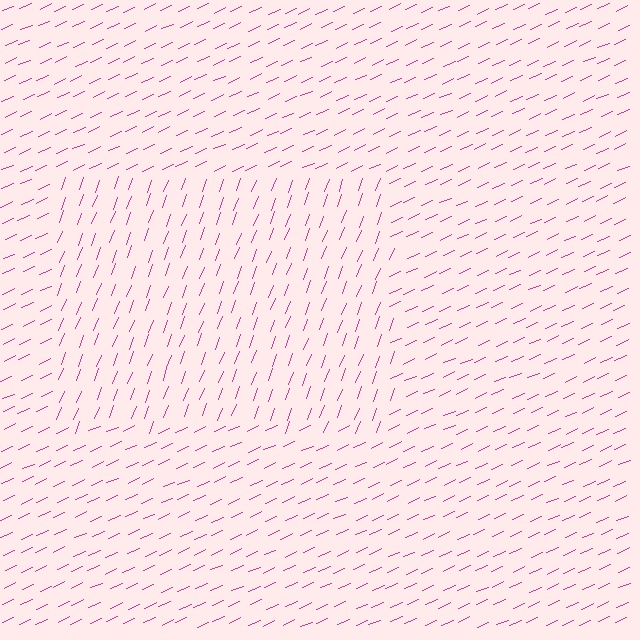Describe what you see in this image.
The image is filled with small magenta line segments. A rectangle region in the image has lines oriented differently from the surrounding lines, creating a visible texture boundary.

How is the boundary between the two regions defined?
The boundary is defined purely by a change in line orientation (approximately 45 degrees difference). All lines are the same color and thickness.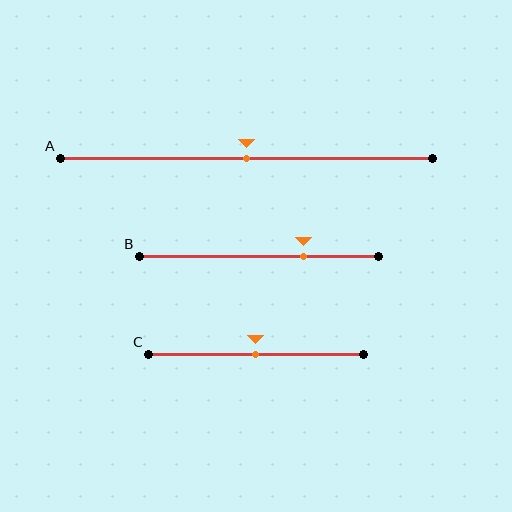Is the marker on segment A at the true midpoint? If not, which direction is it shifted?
Yes, the marker on segment A is at the true midpoint.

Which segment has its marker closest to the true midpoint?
Segment A has its marker closest to the true midpoint.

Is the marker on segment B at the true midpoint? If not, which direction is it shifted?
No, the marker on segment B is shifted to the right by about 18% of the segment length.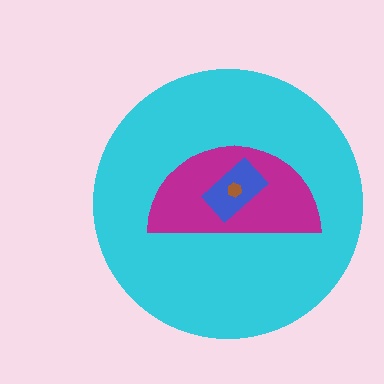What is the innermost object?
The brown hexagon.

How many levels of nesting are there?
4.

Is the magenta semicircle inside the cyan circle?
Yes.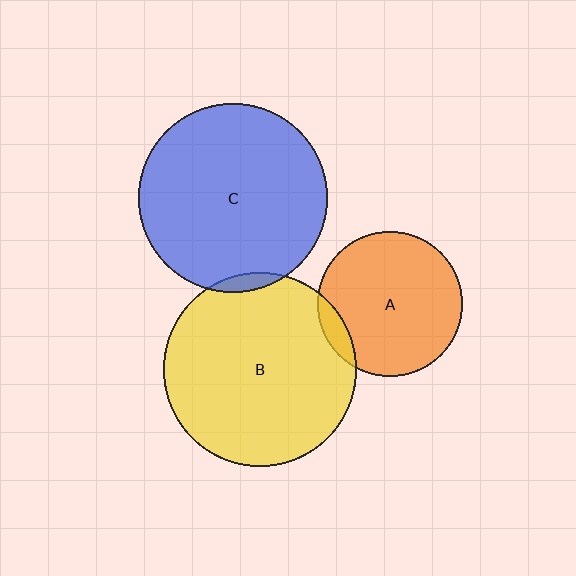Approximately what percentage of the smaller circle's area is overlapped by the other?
Approximately 10%.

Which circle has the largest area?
Circle B (yellow).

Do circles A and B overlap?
Yes.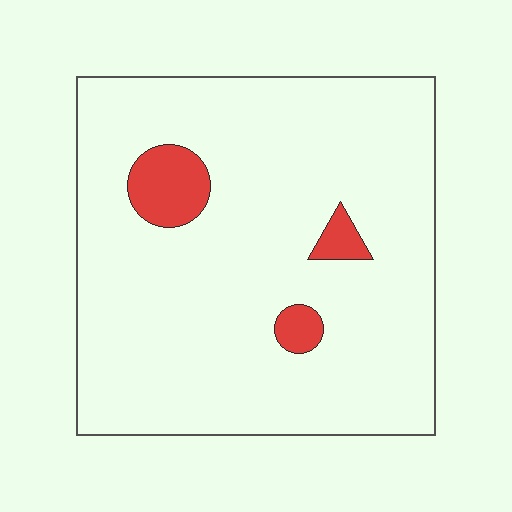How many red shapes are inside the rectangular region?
3.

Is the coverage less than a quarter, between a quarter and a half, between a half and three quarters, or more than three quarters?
Less than a quarter.